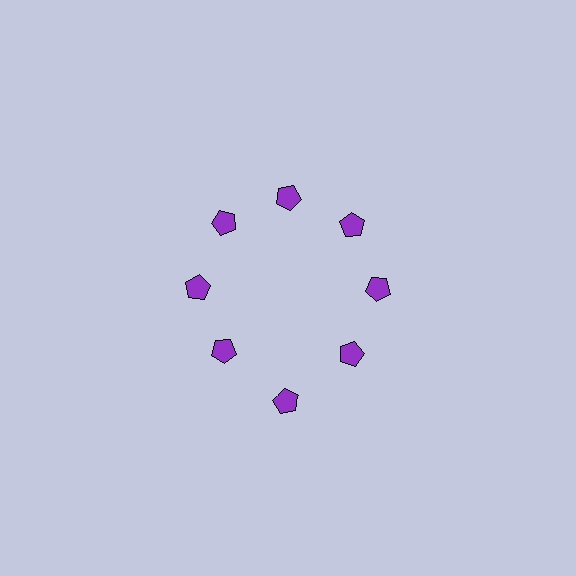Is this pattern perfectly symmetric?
No. The 8 purple pentagons are arranged in a ring, but one element near the 6 o'clock position is pushed outward from the center, breaking the 8-fold rotational symmetry.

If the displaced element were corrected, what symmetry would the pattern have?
It would have 8-fold rotational symmetry — the pattern would map onto itself every 45 degrees.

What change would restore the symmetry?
The symmetry would be restored by moving it inward, back onto the ring so that all 8 pentagons sit at equal angles and equal distance from the center.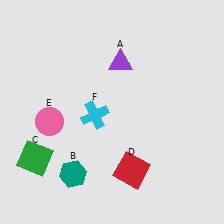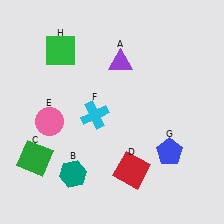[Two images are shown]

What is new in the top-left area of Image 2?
A green square (H) was added in the top-left area of Image 2.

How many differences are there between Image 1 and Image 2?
There are 2 differences between the two images.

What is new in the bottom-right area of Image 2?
A blue pentagon (G) was added in the bottom-right area of Image 2.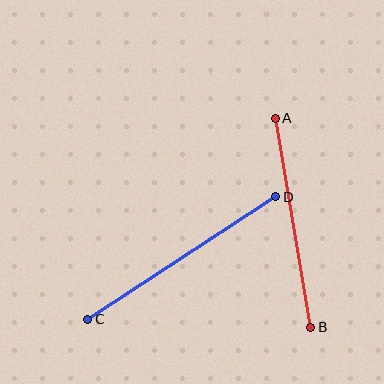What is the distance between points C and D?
The distance is approximately 225 pixels.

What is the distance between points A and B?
The distance is approximately 212 pixels.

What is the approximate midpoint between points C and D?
The midpoint is at approximately (182, 258) pixels.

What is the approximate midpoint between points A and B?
The midpoint is at approximately (293, 223) pixels.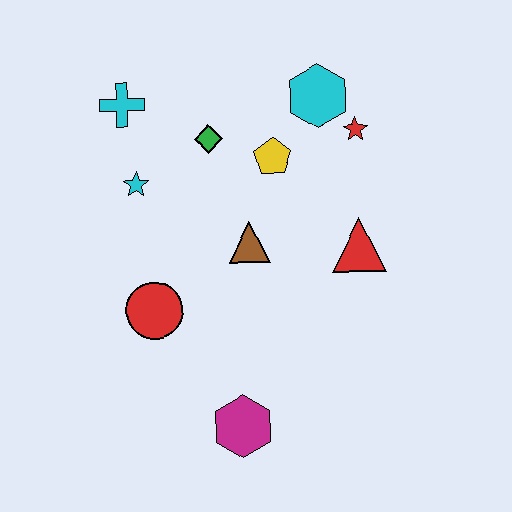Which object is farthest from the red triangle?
The cyan cross is farthest from the red triangle.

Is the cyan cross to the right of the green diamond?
No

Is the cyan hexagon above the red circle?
Yes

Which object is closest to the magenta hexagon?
The red circle is closest to the magenta hexagon.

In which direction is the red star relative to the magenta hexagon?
The red star is above the magenta hexagon.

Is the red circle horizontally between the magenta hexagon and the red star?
No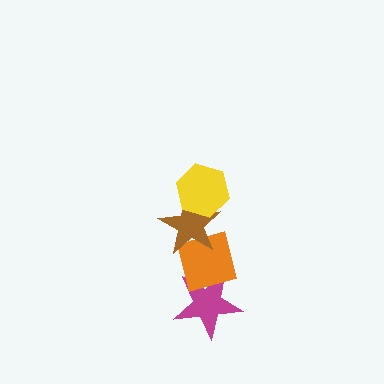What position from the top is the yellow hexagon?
The yellow hexagon is 1st from the top.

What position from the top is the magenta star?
The magenta star is 4th from the top.